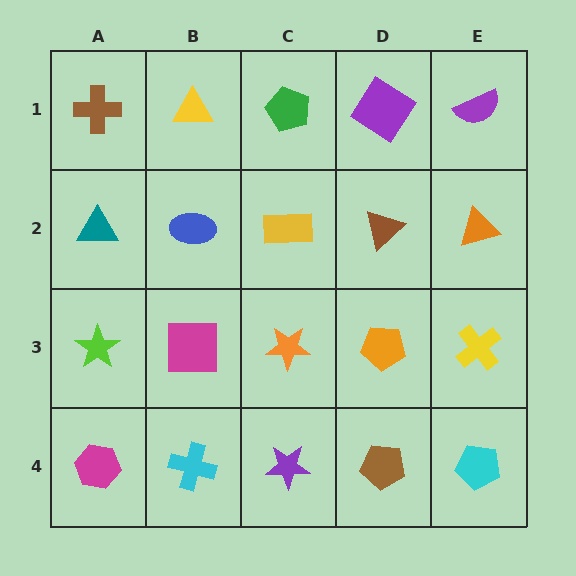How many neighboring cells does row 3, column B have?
4.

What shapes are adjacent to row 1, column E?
An orange triangle (row 2, column E), a purple diamond (row 1, column D).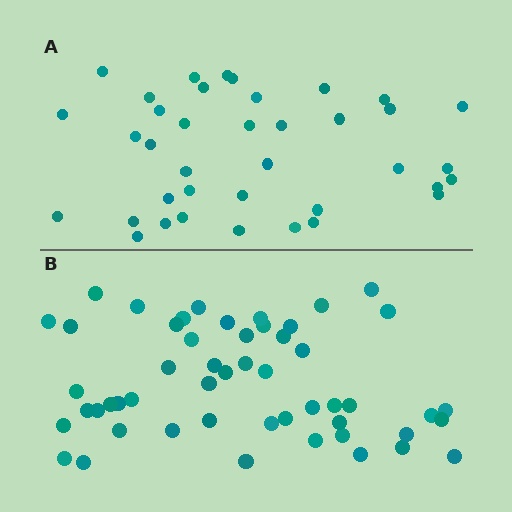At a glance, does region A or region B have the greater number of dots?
Region B (the bottom region) has more dots.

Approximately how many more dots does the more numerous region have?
Region B has approximately 15 more dots than region A.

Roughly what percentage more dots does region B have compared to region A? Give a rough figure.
About 35% more.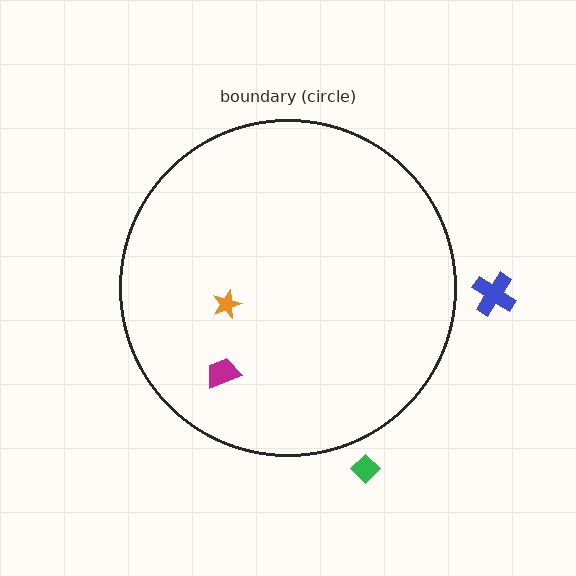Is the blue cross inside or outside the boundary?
Outside.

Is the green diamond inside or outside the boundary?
Outside.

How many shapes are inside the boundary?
2 inside, 2 outside.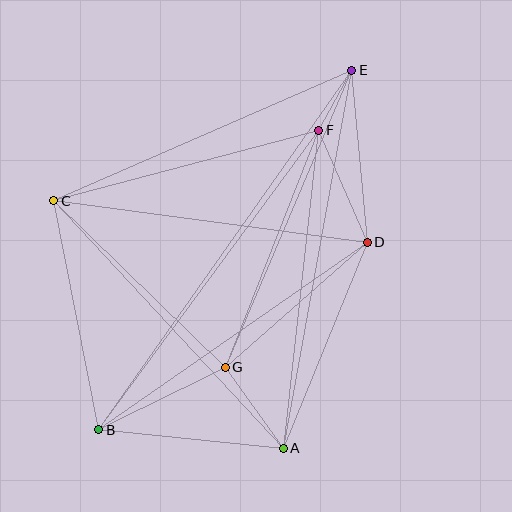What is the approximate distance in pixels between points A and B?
The distance between A and B is approximately 185 pixels.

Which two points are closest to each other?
Points E and F are closest to each other.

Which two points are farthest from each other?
Points B and E are farthest from each other.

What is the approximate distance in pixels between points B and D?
The distance between B and D is approximately 327 pixels.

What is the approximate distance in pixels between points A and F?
The distance between A and F is approximately 320 pixels.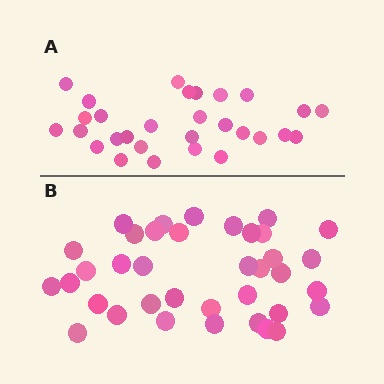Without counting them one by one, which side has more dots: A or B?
Region B (the bottom region) has more dots.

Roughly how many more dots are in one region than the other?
Region B has roughly 8 or so more dots than region A.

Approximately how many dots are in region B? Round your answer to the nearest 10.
About 40 dots. (The exact count is 37, which rounds to 40.)